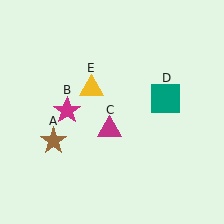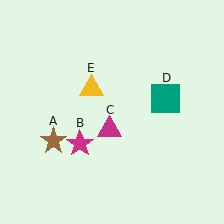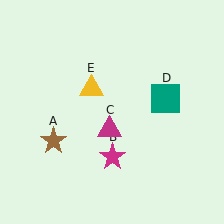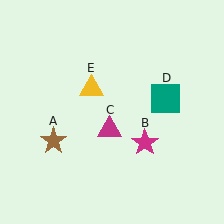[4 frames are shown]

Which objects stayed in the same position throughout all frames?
Brown star (object A) and magenta triangle (object C) and teal square (object D) and yellow triangle (object E) remained stationary.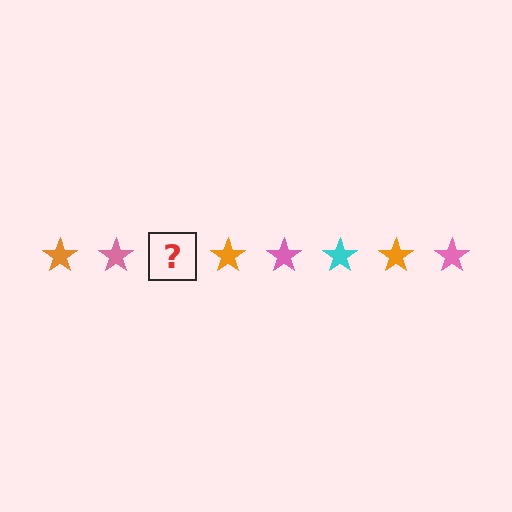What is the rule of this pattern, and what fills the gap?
The rule is that the pattern cycles through orange, pink, cyan stars. The gap should be filled with a cyan star.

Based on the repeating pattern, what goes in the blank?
The blank should be a cyan star.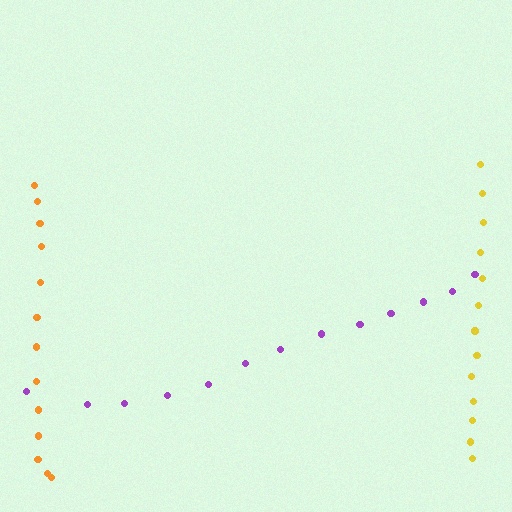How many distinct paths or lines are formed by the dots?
There are 3 distinct paths.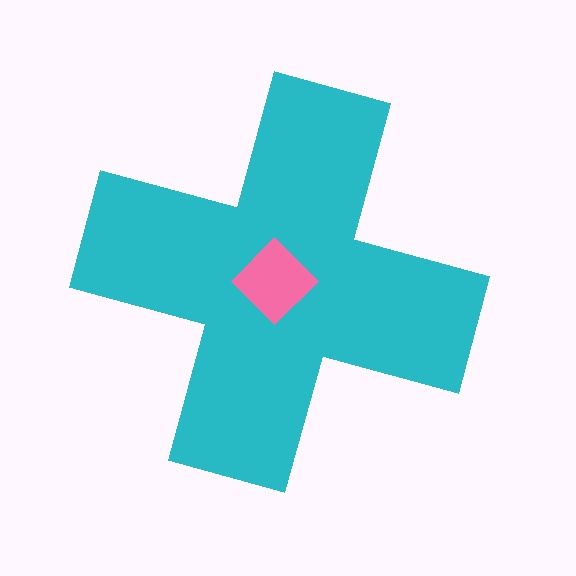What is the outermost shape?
The cyan cross.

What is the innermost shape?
The pink diamond.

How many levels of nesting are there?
2.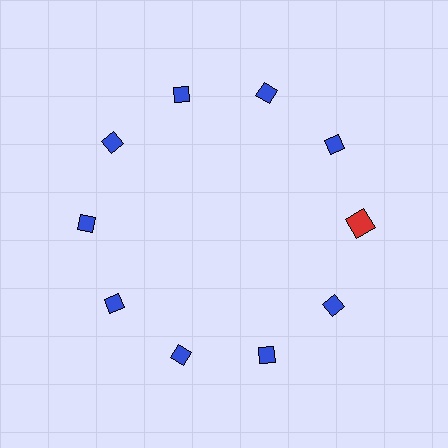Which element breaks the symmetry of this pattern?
The red square at roughly the 3 o'clock position breaks the symmetry. All other shapes are blue diamonds.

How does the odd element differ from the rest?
It differs in both color (red instead of blue) and shape (square instead of diamond).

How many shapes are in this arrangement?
There are 10 shapes arranged in a ring pattern.